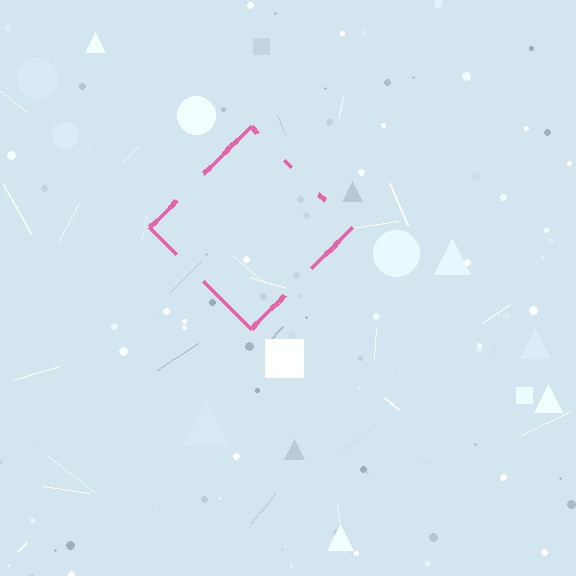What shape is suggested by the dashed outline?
The dashed outline suggests a diamond.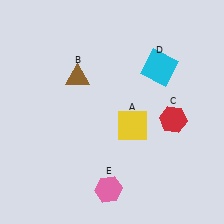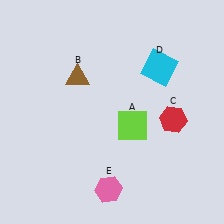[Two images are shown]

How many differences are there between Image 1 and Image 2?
There is 1 difference between the two images.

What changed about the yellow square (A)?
In Image 1, A is yellow. In Image 2, it changed to lime.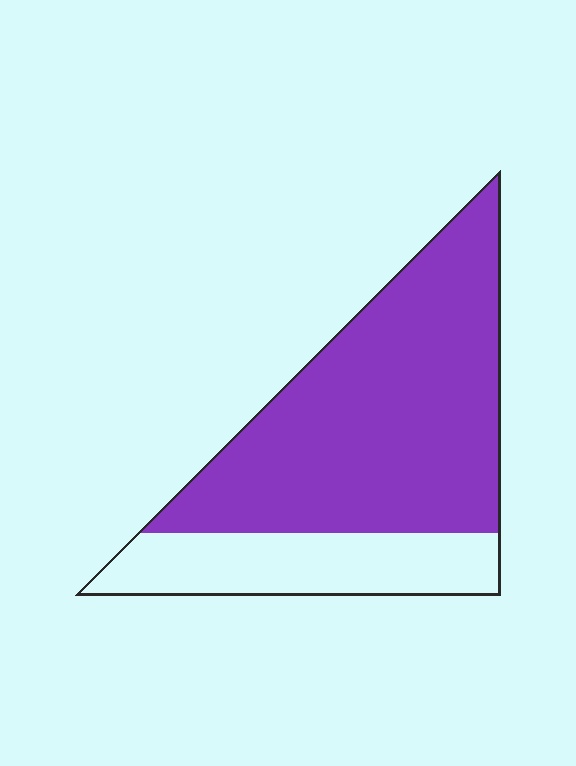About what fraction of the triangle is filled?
About three quarters (3/4).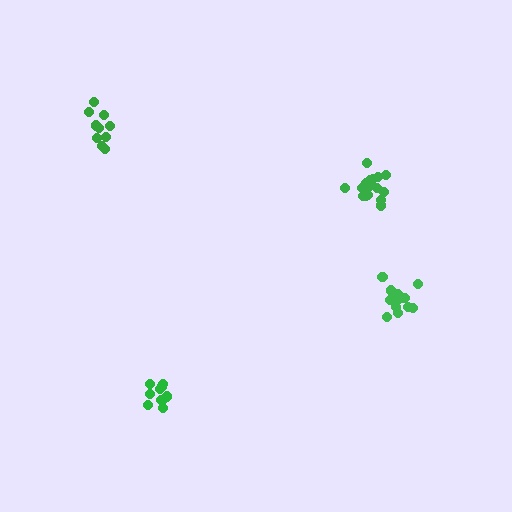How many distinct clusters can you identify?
There are 4 distinct clusters.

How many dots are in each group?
Group 1: 14 dots, Group 2: 10 dots, Group 3: 16 dots, Group 4: 12 dots (52 total).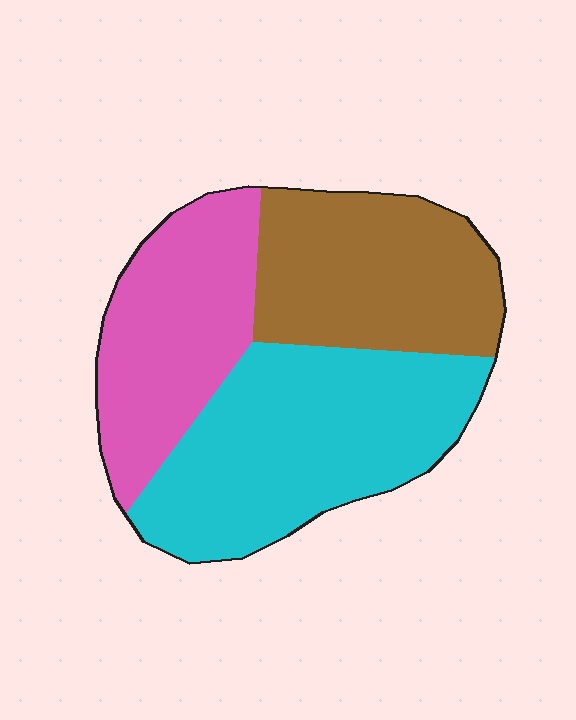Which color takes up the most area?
Cyan, at roughly 40%.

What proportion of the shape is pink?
Pink takes up between a quarter and a half of the shape.